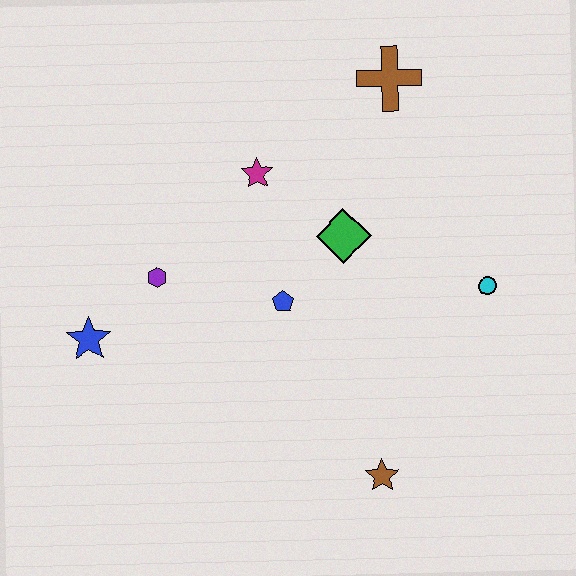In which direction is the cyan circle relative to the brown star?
The cyan circle is above the brown star.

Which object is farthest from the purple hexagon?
The cyan circle is farthest from the purple hexagon.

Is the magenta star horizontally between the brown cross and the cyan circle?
No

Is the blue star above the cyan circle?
No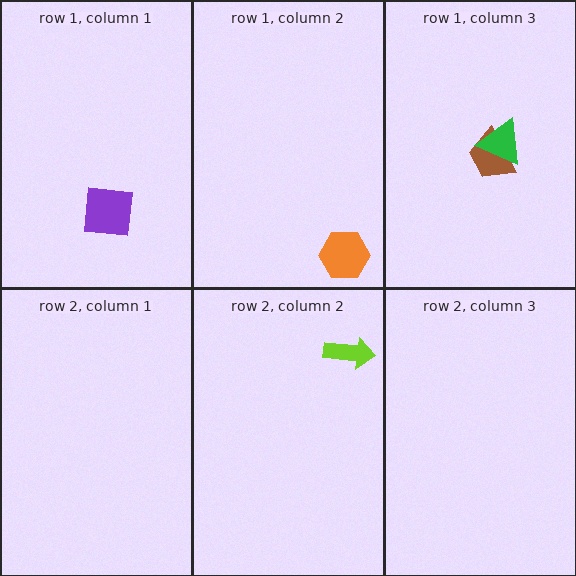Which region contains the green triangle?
The row 1, column 3 region.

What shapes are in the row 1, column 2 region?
The orange hexagon.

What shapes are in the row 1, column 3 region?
The brown trapezoid, the green triangle.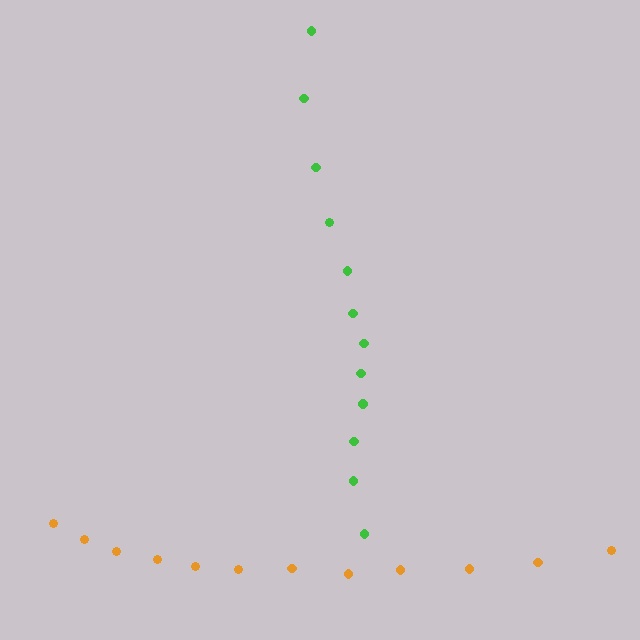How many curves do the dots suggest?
There are 2 distinct paths.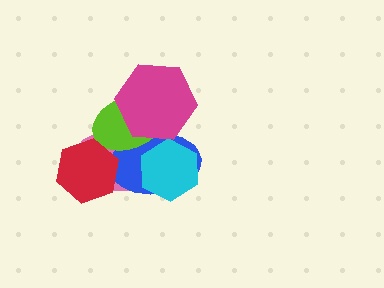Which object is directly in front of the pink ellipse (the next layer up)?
The blue ellipse is directly in front of the pink ellipse.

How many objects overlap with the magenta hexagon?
3 objects overlap with the magenta hexagon.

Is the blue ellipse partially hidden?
Yes, it is partially covered by another shape.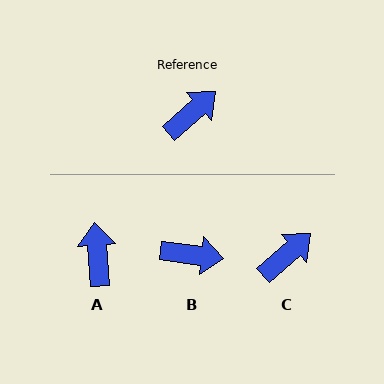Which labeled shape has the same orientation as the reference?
C.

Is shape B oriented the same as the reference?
No, it is off by about 49 degrees.